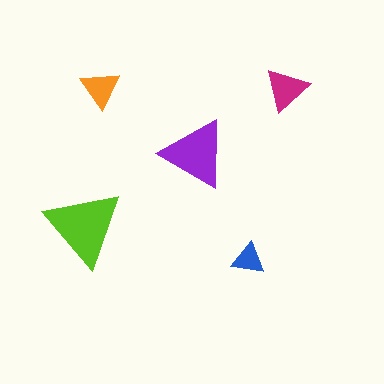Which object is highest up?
The orange triangle is topmost.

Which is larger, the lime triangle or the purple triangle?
The lime one.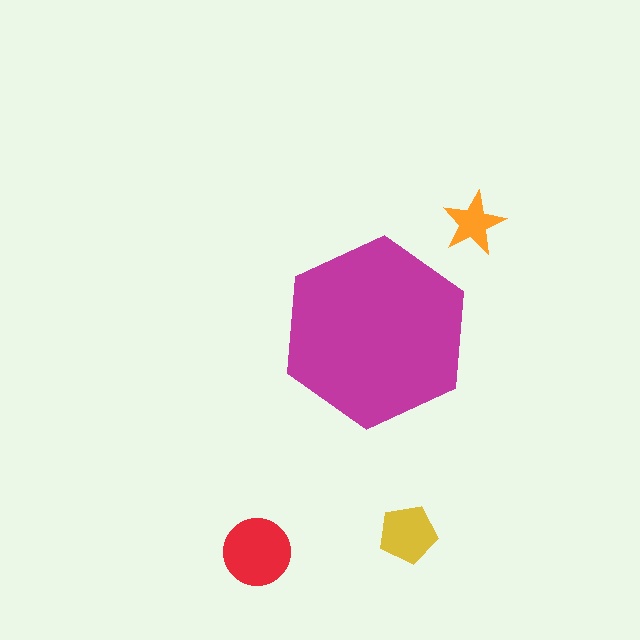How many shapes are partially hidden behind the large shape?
0 shapes are partially hidden.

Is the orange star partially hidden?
No, the orange star is fully visible.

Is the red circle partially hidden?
No, the red circle is fully visible.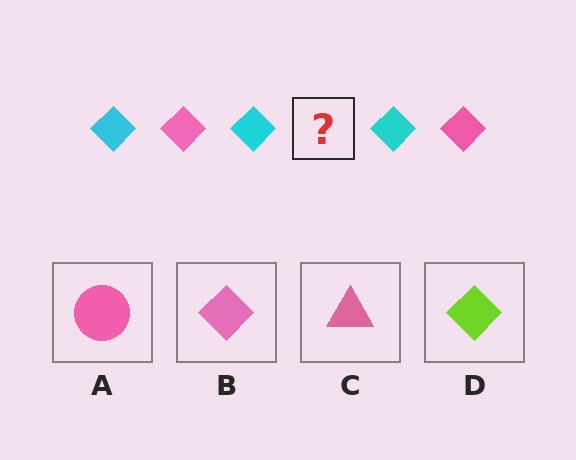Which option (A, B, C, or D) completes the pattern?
B.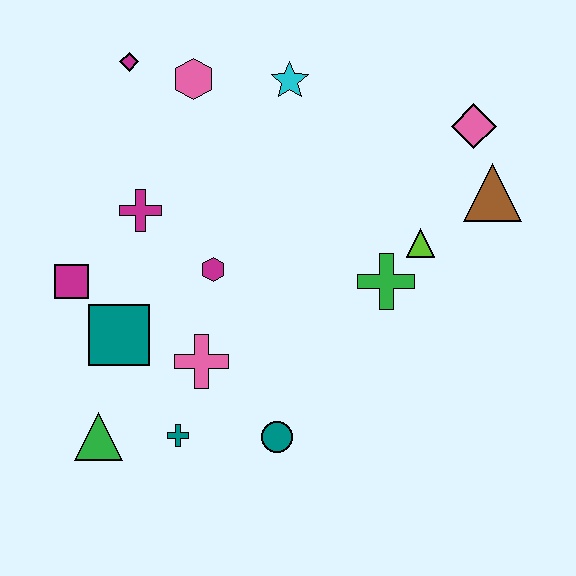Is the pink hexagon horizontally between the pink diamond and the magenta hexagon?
No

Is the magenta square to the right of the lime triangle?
No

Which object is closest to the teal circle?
The teal cross is closest to the teal circle.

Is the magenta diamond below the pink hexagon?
No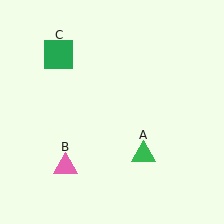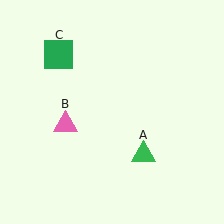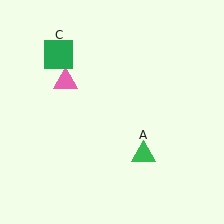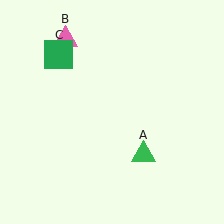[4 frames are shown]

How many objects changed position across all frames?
1 object changed position: pink triangle (object B).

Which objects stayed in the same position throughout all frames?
Green triangle (object A) and green square (object C) remained stationary.